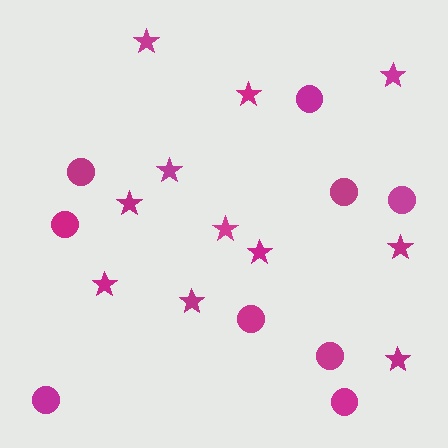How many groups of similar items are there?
There are 2 groups: one group of stars (11) and one group of circles (9).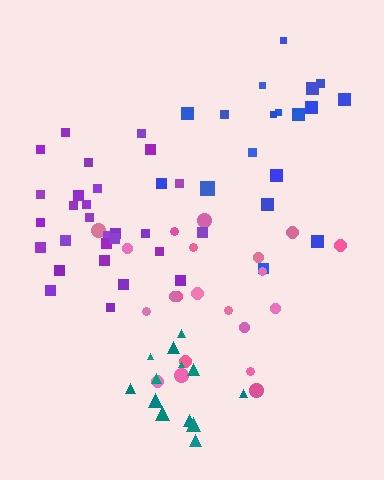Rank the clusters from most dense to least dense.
teal, purple, blue, pink.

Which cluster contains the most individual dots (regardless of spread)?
Purple (28).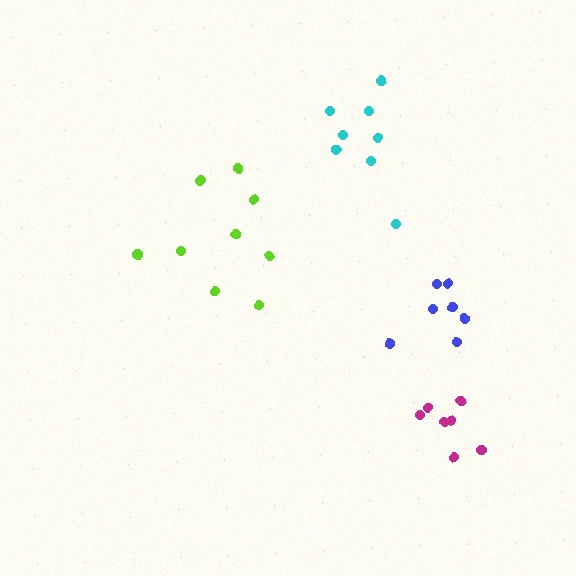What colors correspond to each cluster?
The clusters are colored: magenta, lime, cyan, blue.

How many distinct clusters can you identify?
There are 4 distinct clusters.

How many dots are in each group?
Group 1: 7 dots, Group 2: 10 dots, Group 3: 8 dots, Group 4: 7 dots (32 total).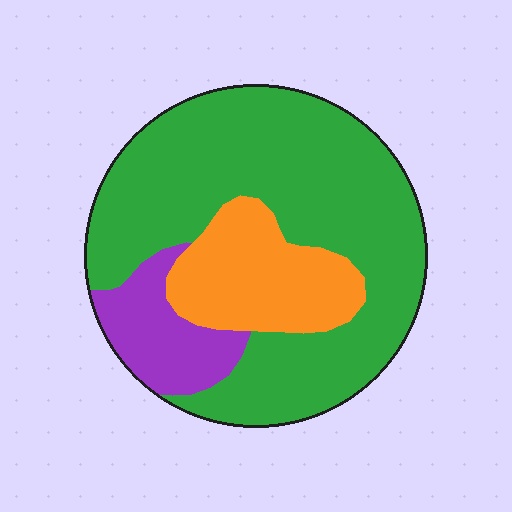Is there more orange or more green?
Green.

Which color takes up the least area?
Purple, at roughly 15%.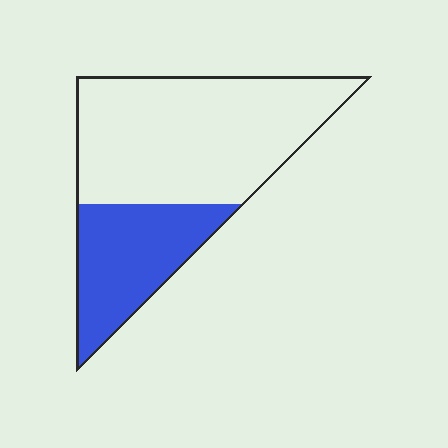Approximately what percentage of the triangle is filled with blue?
Approximately 30%.